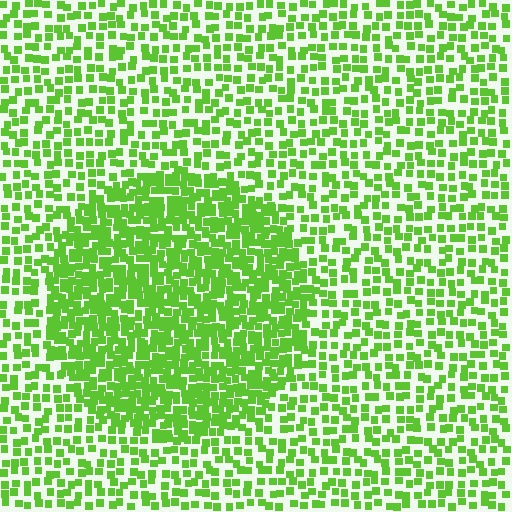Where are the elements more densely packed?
The elements are more densely packed inside the circle boundary.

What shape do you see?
I see a circle.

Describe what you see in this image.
The image contains small lime elements arranged at two different densities. A circle-shaped region is visible where the elements are more densely packed than the surrounding area.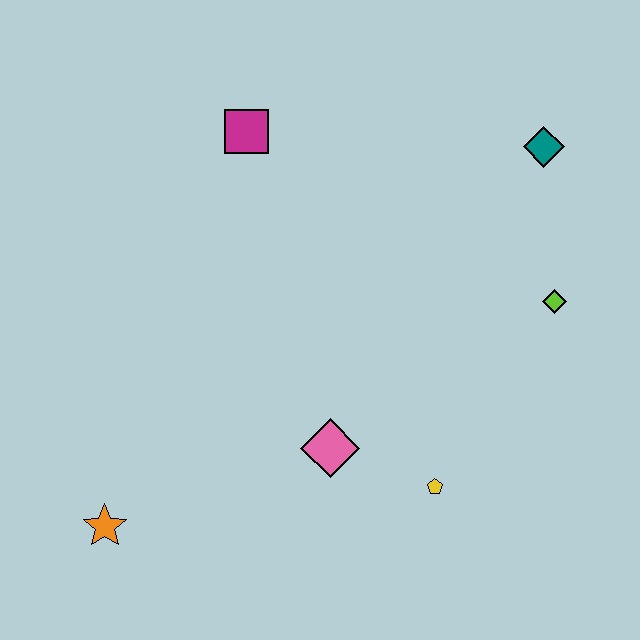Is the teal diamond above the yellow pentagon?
Yes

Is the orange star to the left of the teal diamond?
Yes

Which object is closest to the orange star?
The pink diamond is closest to the orange star.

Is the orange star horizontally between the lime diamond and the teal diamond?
No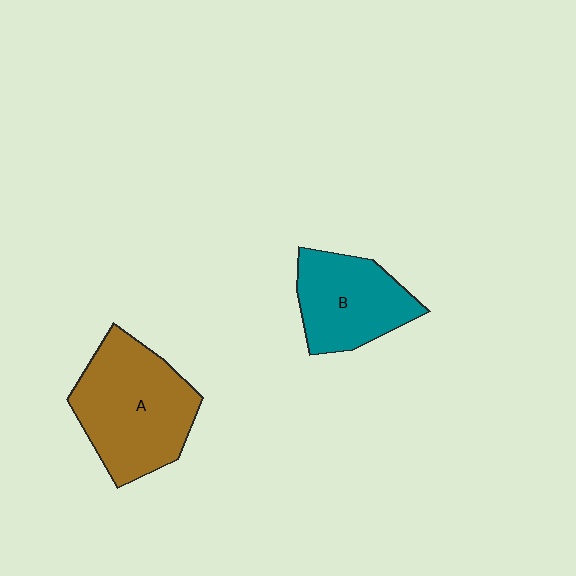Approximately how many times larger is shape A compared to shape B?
Approximately 1.4 times.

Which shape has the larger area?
Shape A (brown).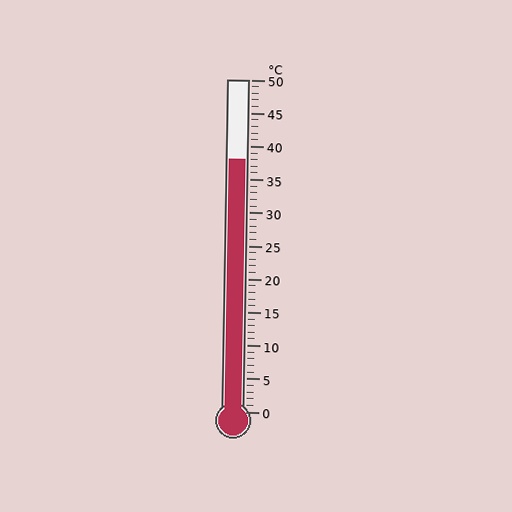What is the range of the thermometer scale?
The thermometer scale ranges from 0°C to 50°C.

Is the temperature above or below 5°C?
The temperature is above 5°C.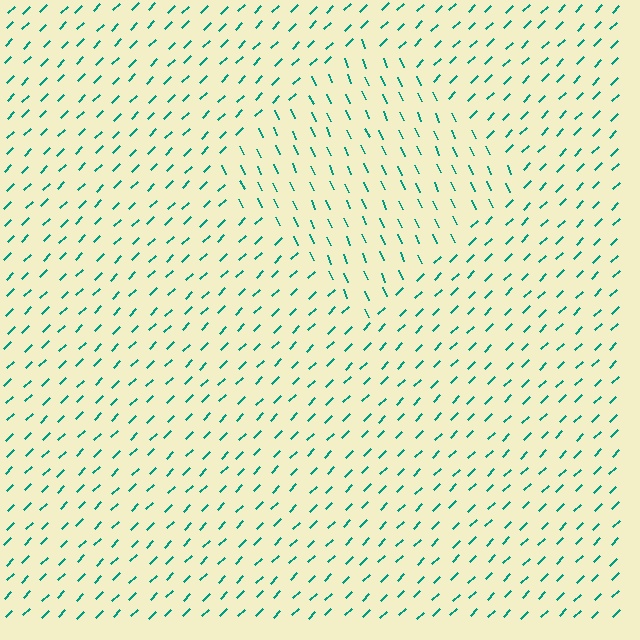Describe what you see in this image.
The image is filled with small teal line segments. A diamond region in the image has lines oriented differently from the surrounding lines, creating a visible texture boundary.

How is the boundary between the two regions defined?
The boundary is defined purely by a change in line orientation (approximately 69 degrees difference). All lines are the same color and thickness.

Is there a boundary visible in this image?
Yes, there is a texture boundary formed by a change in line orientation.